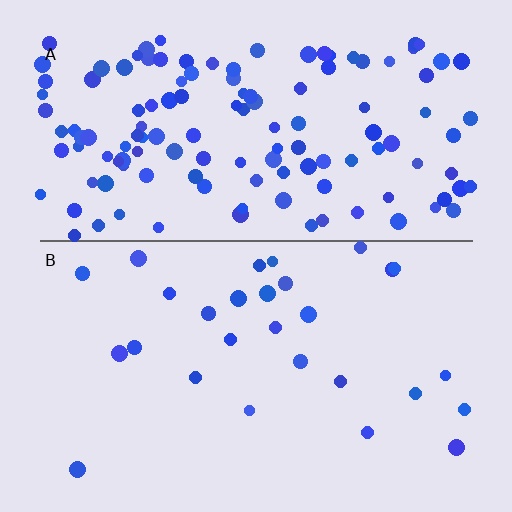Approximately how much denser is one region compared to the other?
Approximately 4.6× — region A over region B.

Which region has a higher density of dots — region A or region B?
A (the top).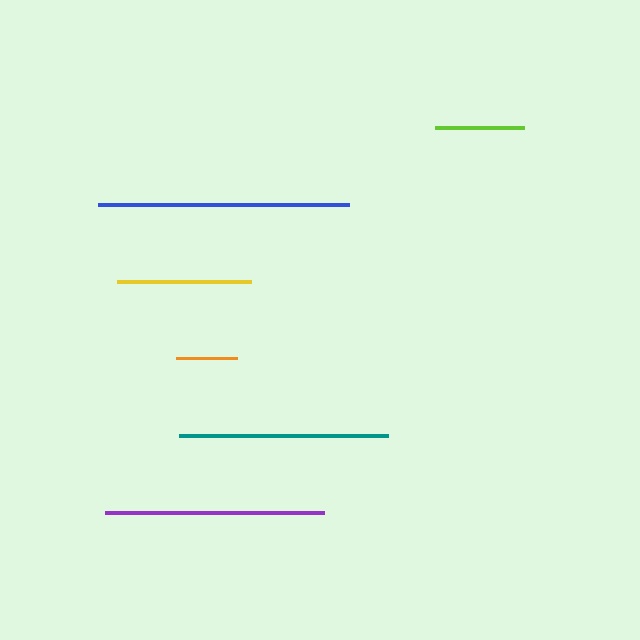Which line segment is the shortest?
The orange line is the shortest at approximately 61 pixels.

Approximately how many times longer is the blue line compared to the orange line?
The blue line is approximately 4.1 times the length of the orange line.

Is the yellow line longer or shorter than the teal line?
The teal line is longer than the yellow line.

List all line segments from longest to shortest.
From longest to shortest: blue, purple, teal, yellow, lime, orange.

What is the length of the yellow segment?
The yellow segment is approximately 133 pixels long.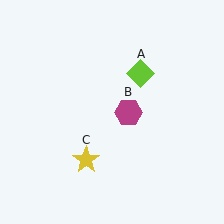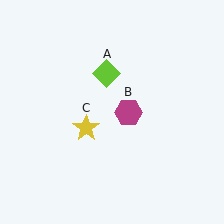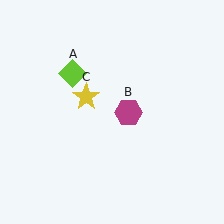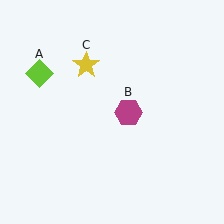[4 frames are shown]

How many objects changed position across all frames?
2 objects changed position: lime diamond (object A), yellow star (object C).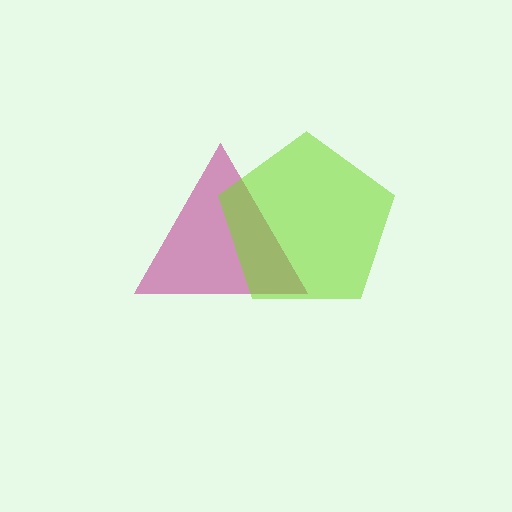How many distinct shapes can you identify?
There are 2 distinct shapes: a magenta triangle, a lime pentagon.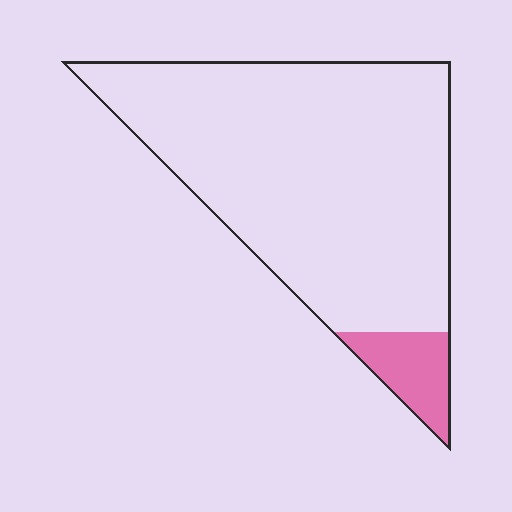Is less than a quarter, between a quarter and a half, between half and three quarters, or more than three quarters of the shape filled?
Less than a quarter.